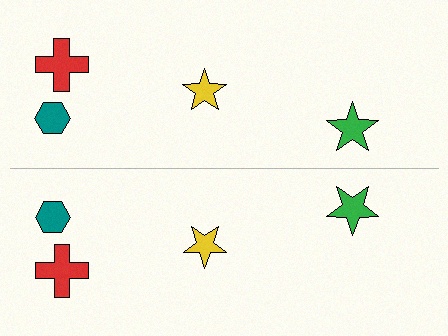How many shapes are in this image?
There are 8 shapes in this image.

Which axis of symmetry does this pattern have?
The pattern has a horizontal axis of symmetry running through the center of the image.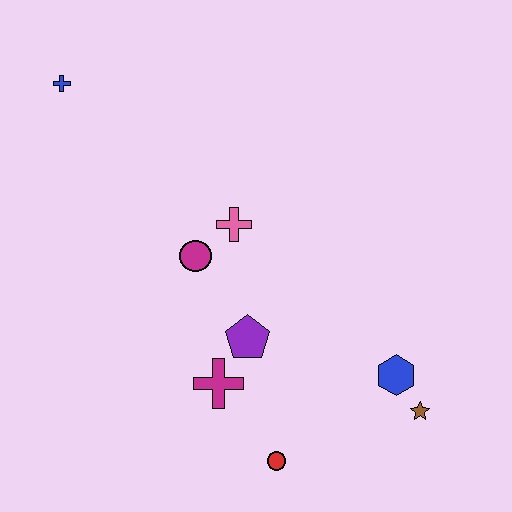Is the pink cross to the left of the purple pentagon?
Yes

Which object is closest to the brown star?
The blue hexagon is closest to the brown star.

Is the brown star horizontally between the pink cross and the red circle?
No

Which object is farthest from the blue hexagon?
The blue cross is farthest from the blue hexagon.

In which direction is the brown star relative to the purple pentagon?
The brown star is to the right of the purple pentagon.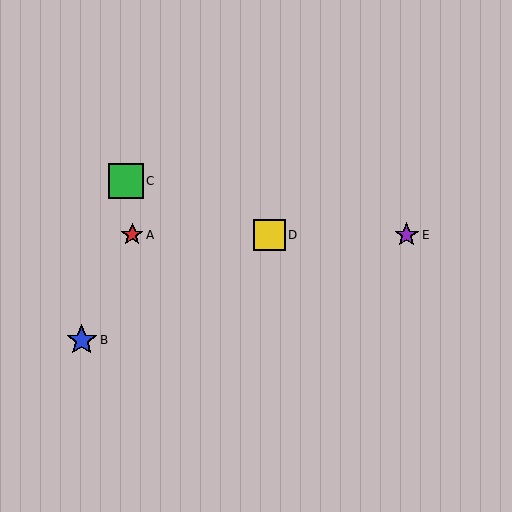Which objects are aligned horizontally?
Objects A, D, E are aligned horizontally.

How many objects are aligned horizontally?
3 objects (A, D, E) are aligned horizontally.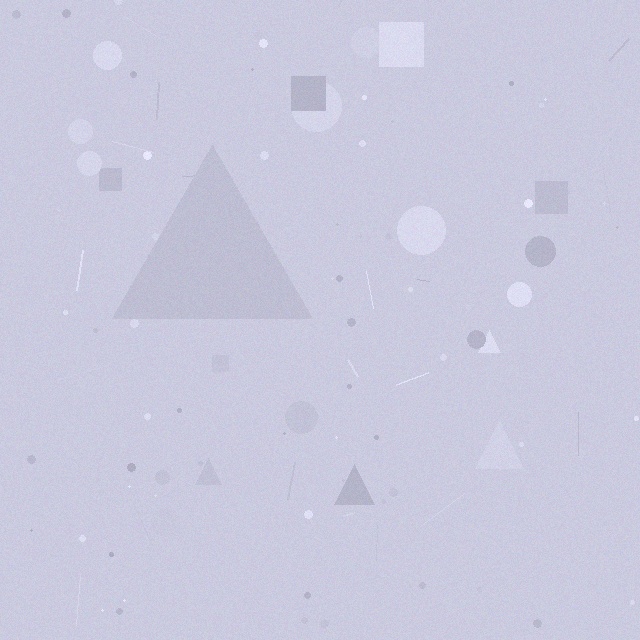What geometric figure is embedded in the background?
A triangle is embedded in the background.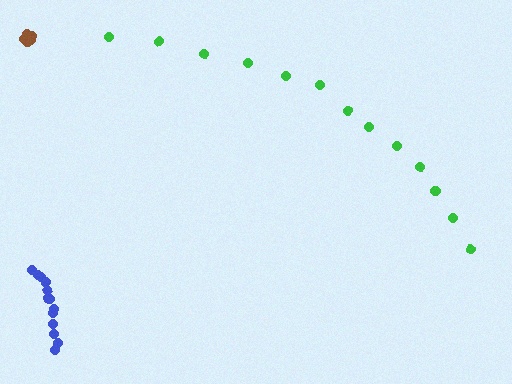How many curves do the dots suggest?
There are 3 distinct paths.